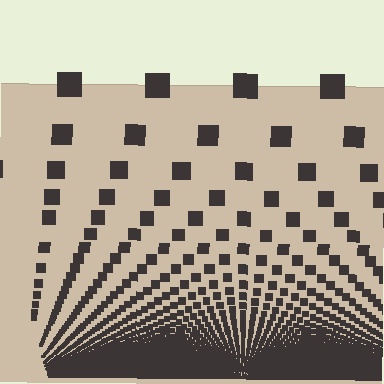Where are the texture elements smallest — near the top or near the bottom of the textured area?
Near the bottom.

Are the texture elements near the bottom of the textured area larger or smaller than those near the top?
Smaller. The gradient is inverted — elements near the bottom are smaller and denser.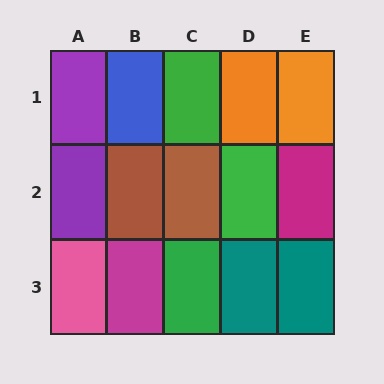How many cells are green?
3 cells are green.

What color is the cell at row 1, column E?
Orange.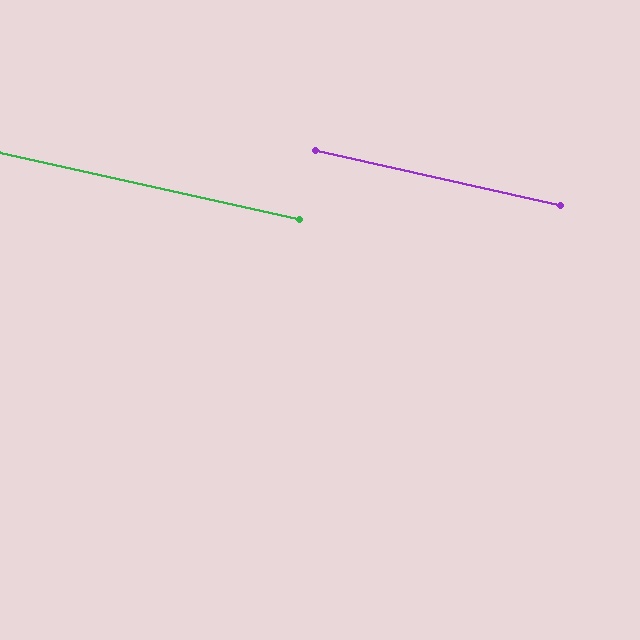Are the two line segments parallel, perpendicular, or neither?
Parallel — their directions differ by only 0.3°.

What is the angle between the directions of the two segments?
Approximately 0 degrees.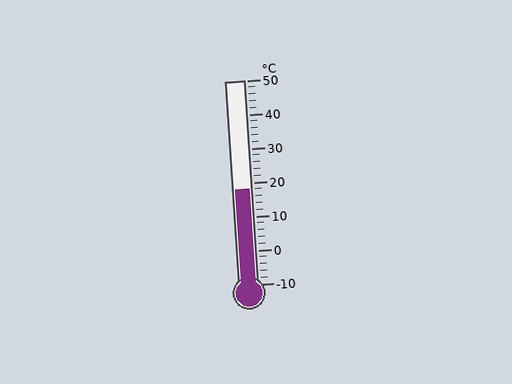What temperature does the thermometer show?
The thermometer shows approximately 18°C.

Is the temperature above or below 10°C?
The temperature is above 10°C.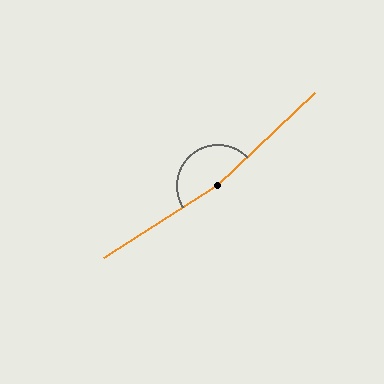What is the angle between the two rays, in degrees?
Approximately 169 degrees.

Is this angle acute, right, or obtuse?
It is obtuse.